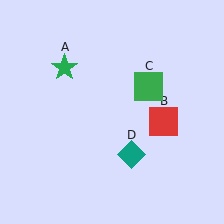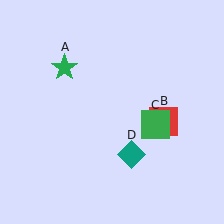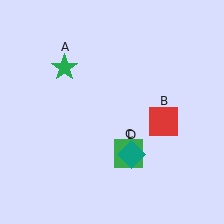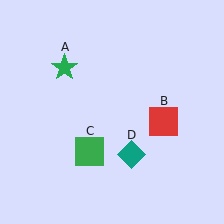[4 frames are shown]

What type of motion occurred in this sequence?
The green square (object C) rotated clockwise around the center of the scene.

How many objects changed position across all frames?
1 object changed position: green square (object C).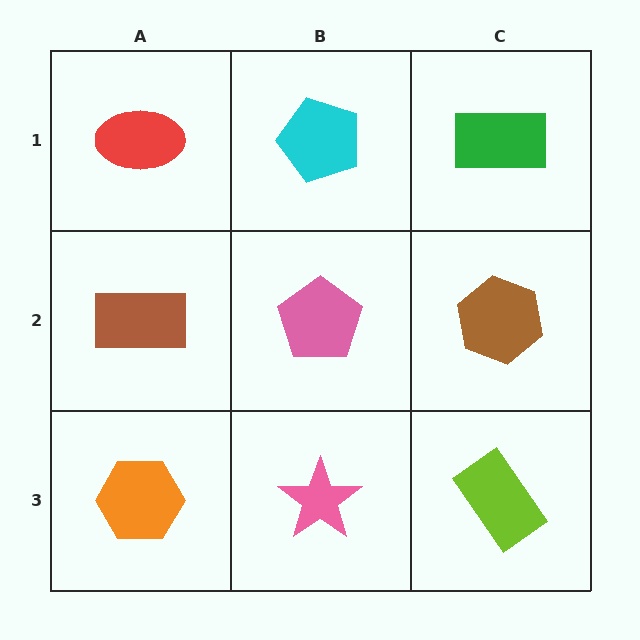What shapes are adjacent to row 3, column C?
A brown hexagon (row 2, column C), a pink star (row 3, column B).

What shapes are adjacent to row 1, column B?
A pink pentagon (row 2, column B), a red ellipse (row 1, column A), a green rectangle (row 1, column C).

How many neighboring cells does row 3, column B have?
3.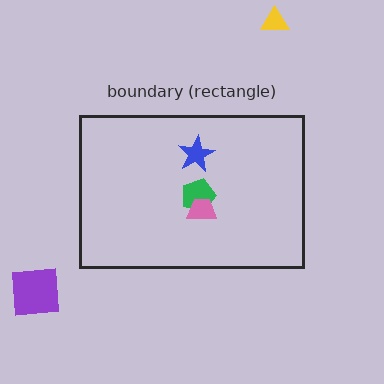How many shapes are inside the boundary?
3 inside, 2 outside.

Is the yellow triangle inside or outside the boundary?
Outside.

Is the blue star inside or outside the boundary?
Inside.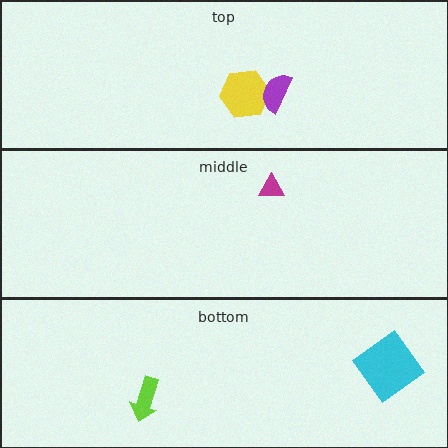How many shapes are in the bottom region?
2.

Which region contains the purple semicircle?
The top region.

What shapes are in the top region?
The yellow hexagon, the purple semicircle.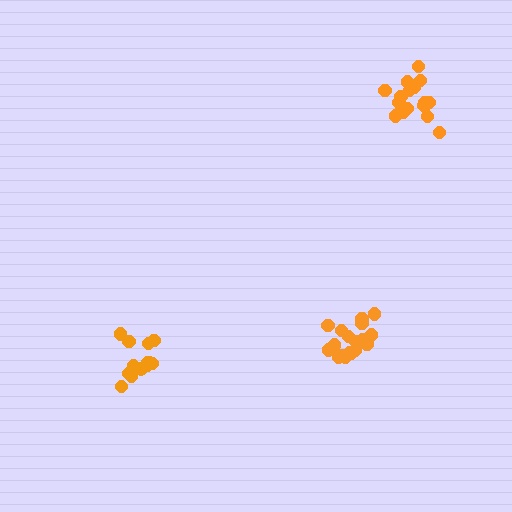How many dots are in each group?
Group 1: 15 dots, Group 2: 18 dots, Group 3: 18 dots (51 total).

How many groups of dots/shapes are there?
There are 3 groups.